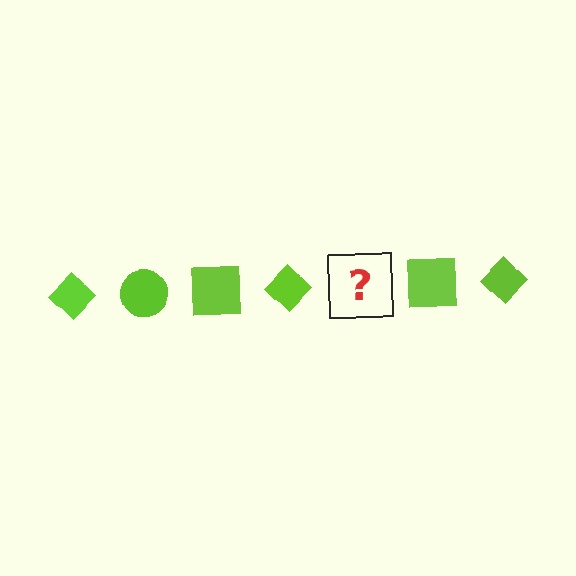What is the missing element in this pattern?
The missing element is a lime circle.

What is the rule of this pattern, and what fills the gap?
The rule is that the pattern cycles through diamond, circle, square shapes in lime. The gap should be filled with a lime circle.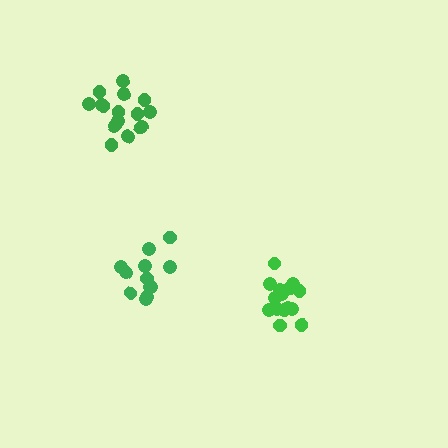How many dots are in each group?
Group 1: 16 dots, Group 2: 12 dots, Group 3: 17 dots (45 total).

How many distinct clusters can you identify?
There are 3 distinct clusters.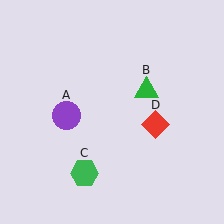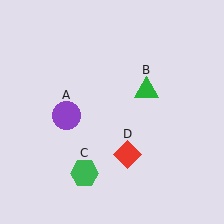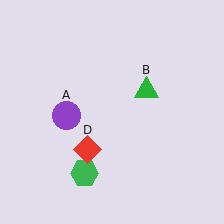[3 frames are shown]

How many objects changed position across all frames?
1 object changed position: red diamond (object D).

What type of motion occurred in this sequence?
The red diamond (object D) rotated clockwise around the center of the scene.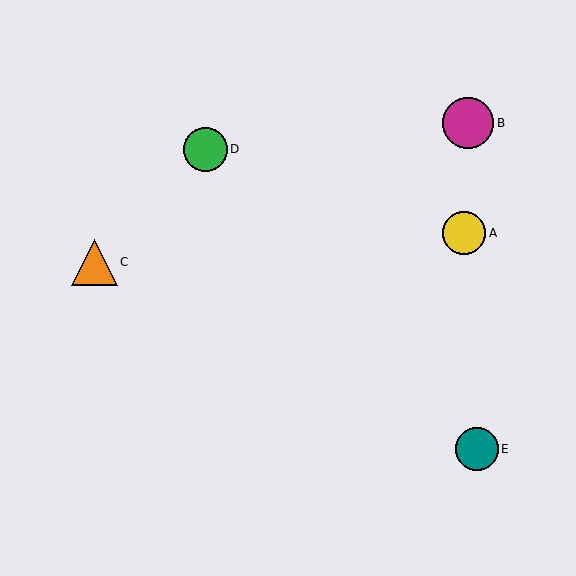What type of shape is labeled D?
Shape D is a green circle.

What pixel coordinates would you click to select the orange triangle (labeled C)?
Click at (94, 262) to select the orange triangle C.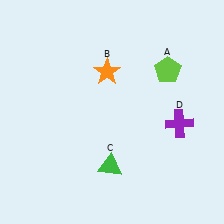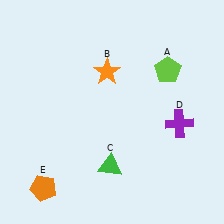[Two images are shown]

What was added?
An orange pentagon (E) was added in Image 2.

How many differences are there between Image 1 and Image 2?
There is 1 difference between the two images.